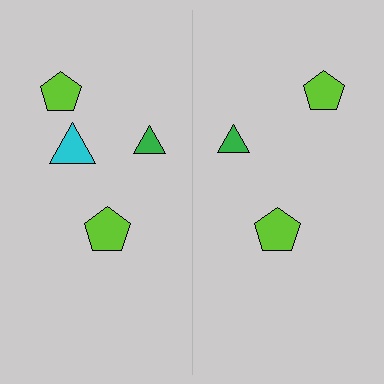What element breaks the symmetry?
A cyan triangle is missing from the right side.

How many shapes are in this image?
There are 7 shapes in this image.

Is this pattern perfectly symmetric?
No, the pattern is not perfectly symmetric. A cyan triangle is missing from the right side.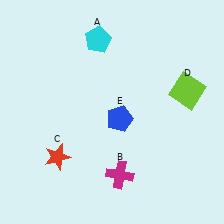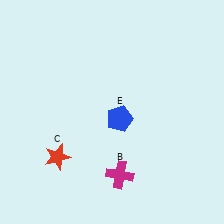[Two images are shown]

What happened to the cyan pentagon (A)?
The cyan pentagon (A) was removed in Image 2. It was in the top-left area of Image 1.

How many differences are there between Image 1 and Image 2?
There are 2 differences between the two images.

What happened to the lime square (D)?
The lime square (D) was removed in Image 2. It was in the top-right area of Image 1.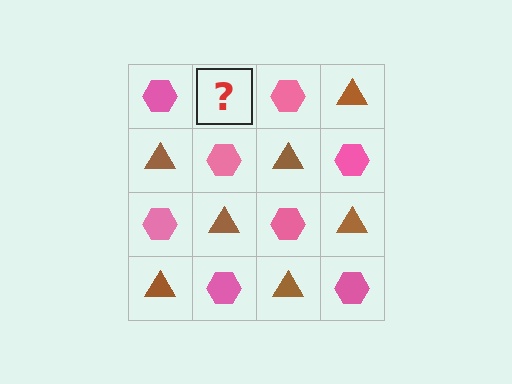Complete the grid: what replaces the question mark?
The question mark should be replaced with a brown triangle.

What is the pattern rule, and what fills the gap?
The rule is that it alternates pink hexagon and brown triangle in a checkerboard pattern. The gap should be filled with a brown triangle.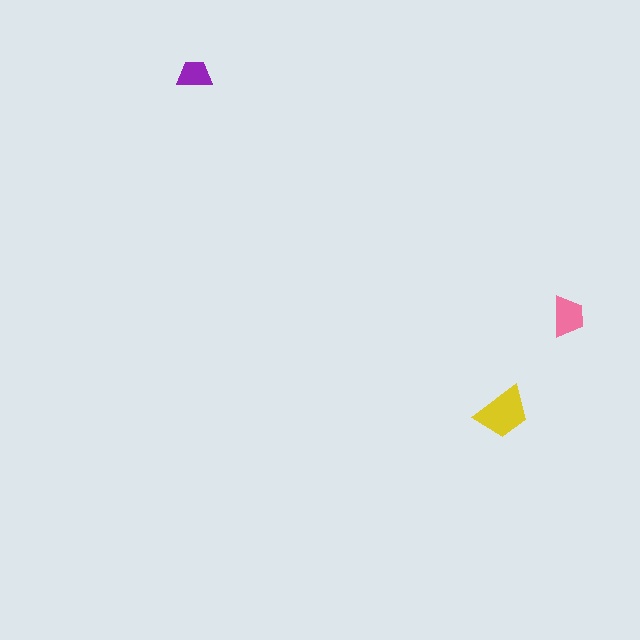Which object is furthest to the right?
The pink trapezoid is rightmost.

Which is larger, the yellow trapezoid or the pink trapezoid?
The yellow one.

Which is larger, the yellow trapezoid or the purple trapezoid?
The yellow one.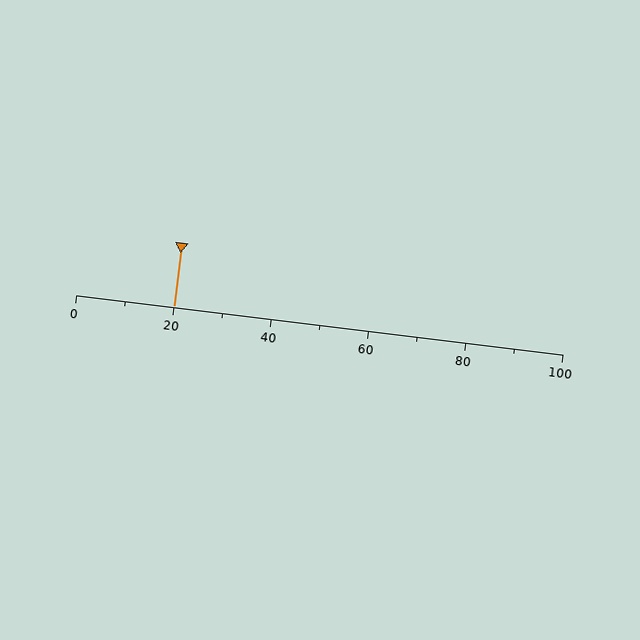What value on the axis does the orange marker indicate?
The marker indicates approximately 20.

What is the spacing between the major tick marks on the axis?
The major ticks are spaced 20 apart.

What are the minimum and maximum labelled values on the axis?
The axis runs from 0 to 100.